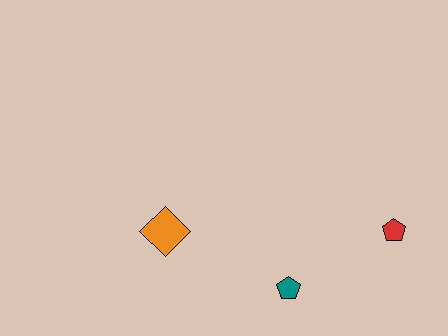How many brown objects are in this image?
There are no brown objects.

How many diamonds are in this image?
There is 1 diamond.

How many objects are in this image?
There are 3 objects.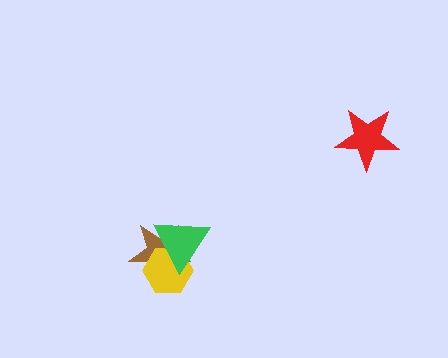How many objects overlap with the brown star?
2 objects overlap with the brown star.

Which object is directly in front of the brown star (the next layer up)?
The yellow hexagon is directly in front of the brown star.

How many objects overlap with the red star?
0 objects overlap with the red star.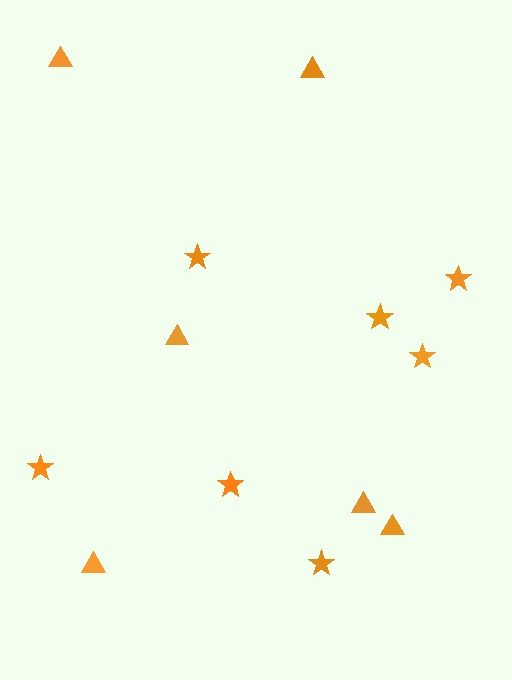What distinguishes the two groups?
There are 2 groups: one group of stars (7) and one group of triangles (6).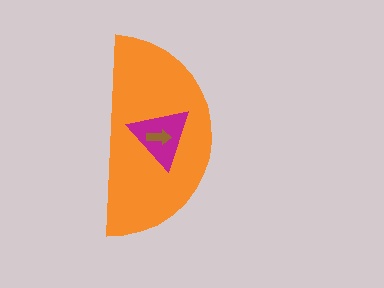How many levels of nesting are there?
3.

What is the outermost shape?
The orange semicircle.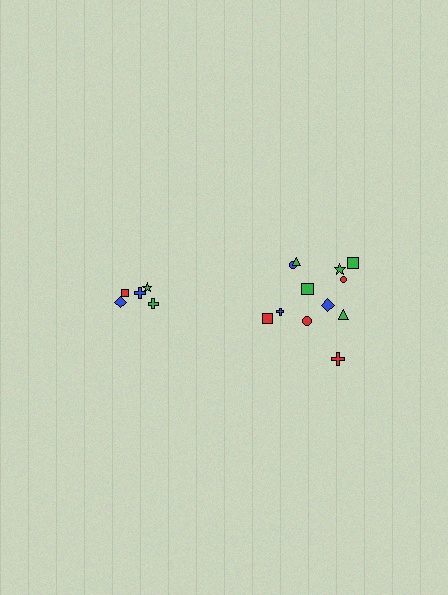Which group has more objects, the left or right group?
The right group.